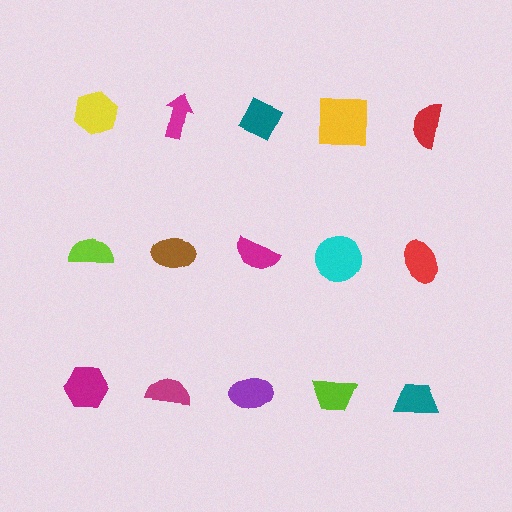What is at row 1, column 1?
A yellow hexagon.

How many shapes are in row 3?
5 shapes.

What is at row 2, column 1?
A lime semicircle.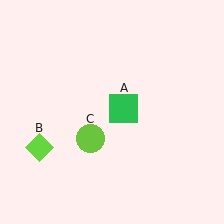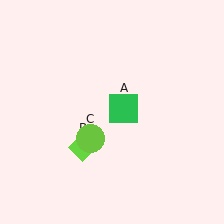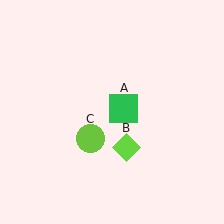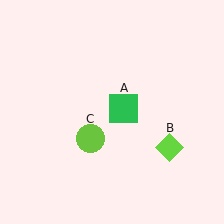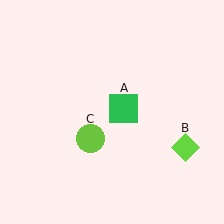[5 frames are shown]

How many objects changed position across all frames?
1 object changed position: lime diamond (object B).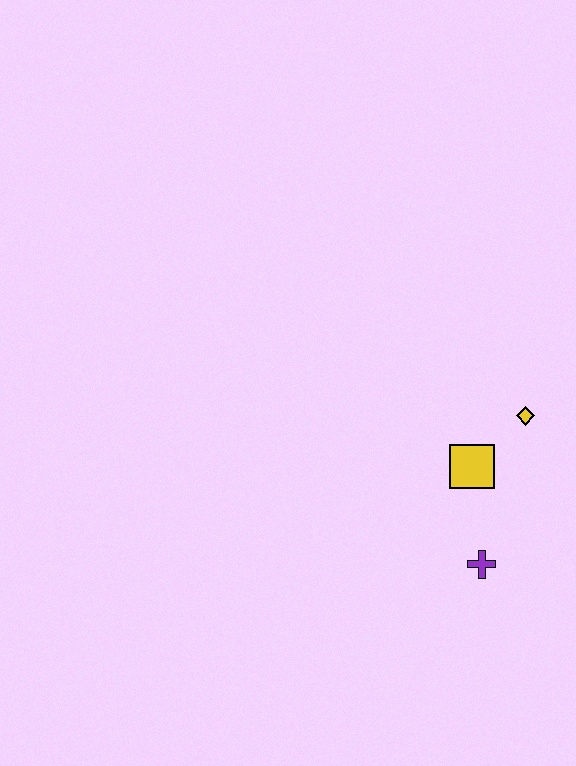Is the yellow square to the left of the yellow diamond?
Yes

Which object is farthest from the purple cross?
The yellow diamond is farthest from the purple cross.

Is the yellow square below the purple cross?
No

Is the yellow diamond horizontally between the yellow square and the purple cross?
No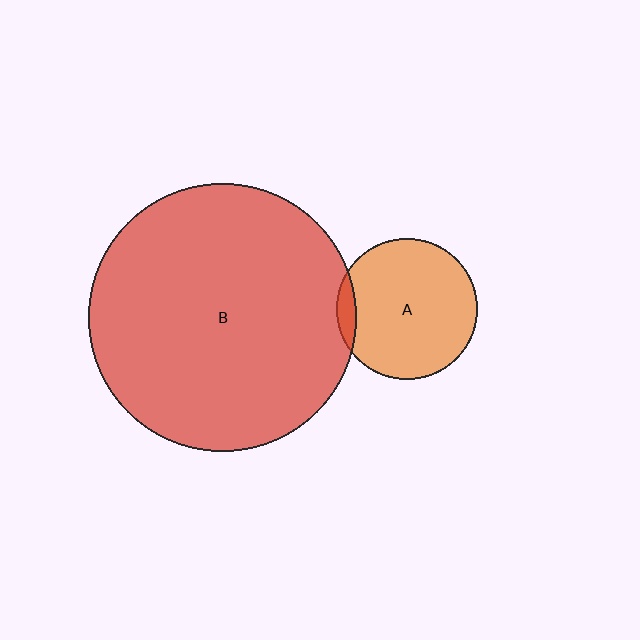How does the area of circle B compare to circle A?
Approximately 3.6 times.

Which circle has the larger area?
Circle B (red).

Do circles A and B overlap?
Yes.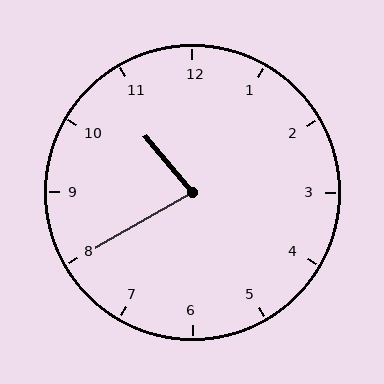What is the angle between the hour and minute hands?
Approximately 80 degrees.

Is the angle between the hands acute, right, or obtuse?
It is acute.